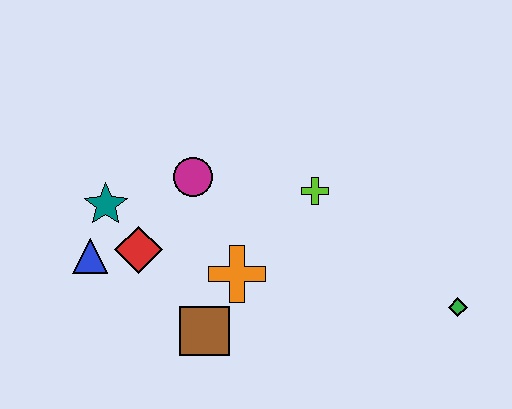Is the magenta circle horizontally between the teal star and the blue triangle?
No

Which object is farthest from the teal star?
The green diamond is farthest from the teal star.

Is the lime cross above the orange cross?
Yes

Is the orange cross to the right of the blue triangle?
Yes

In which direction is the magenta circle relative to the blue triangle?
The magenta circle is to the right of the blue triangle.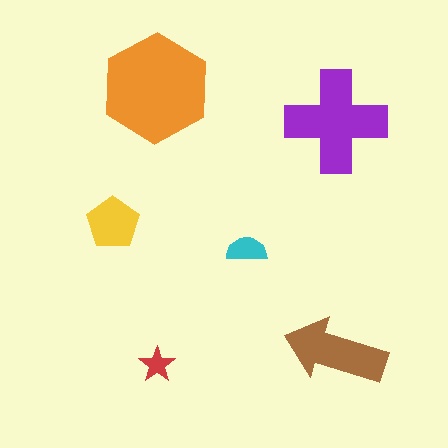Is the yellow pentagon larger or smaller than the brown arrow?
Smaller.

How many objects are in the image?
There are 6 objects in the image.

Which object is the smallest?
The red star.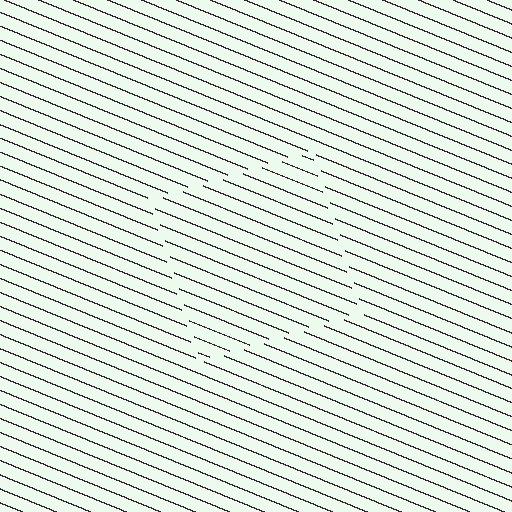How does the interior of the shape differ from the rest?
The interior of the shape contains the same grating, shifted by half a period — the contour is defined by the phase discontinuity where line-ends from the inner and outer gratings abut.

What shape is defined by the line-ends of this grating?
An illusory square. The interior of the shape contains the same grating, shifted by half a period — the contour is defined by the phase discontinuity where line-ends from the inner and outer gratings abut.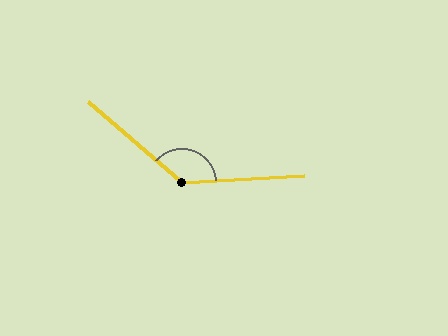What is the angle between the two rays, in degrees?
Approximately 136 degrees.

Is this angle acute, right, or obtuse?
It is obtuse.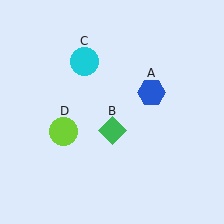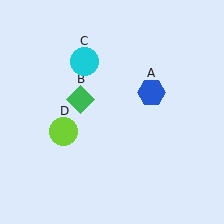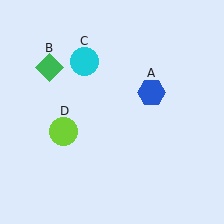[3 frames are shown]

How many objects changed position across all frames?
1 object changed position: green diamond (object B).